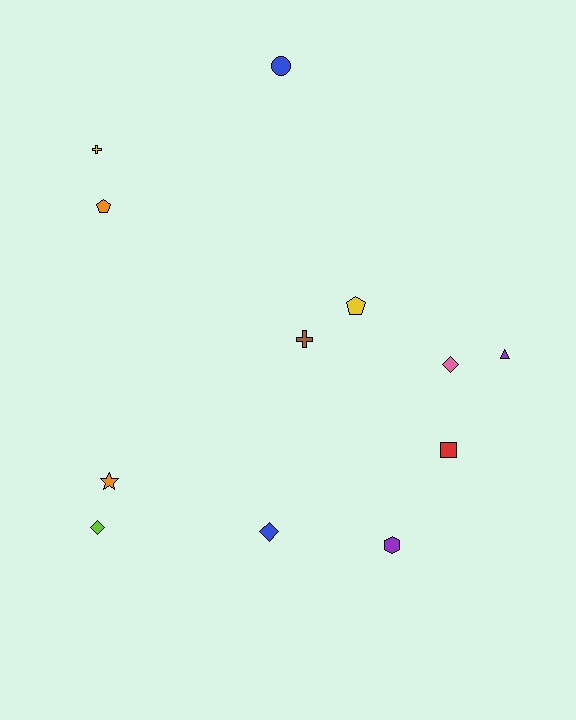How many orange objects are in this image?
There are 2 orange objects.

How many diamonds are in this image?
There are 3 diamonds.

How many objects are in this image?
There are 12 objects.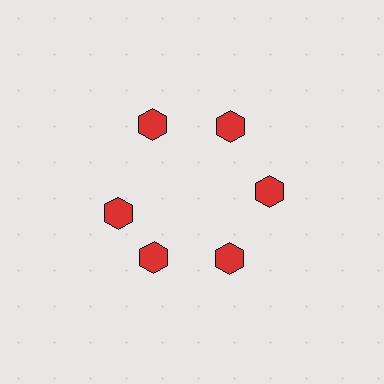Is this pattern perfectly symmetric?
No. The 6 red hexagons are arranged in a ring, but one element near the 9 o'clock position is rotated out of alignment along the ring, breaking the 6-fold rotational symmetry.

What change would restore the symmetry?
The symmetry would be restored by rotating it back into even spacing with its neighbors so that all 6 hexagons sit at equal angles and equal distance from the center.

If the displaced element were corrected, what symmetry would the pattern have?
It would have 6-fold rotational symmetry — the pattern would map onto itself every 60 degrees.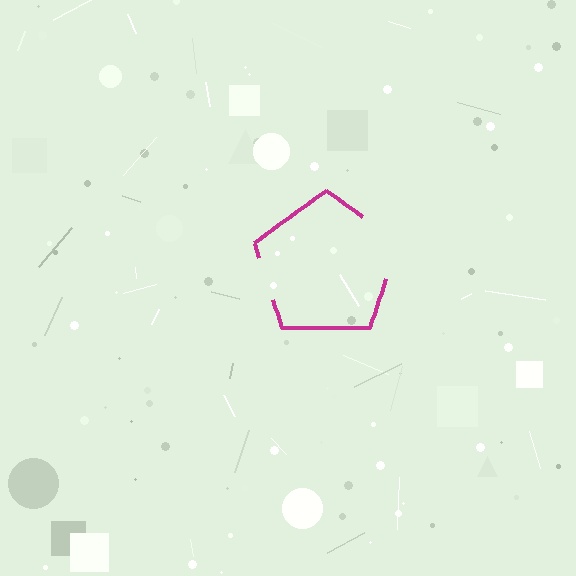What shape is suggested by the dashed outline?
The dashed outline suggests a pentagon.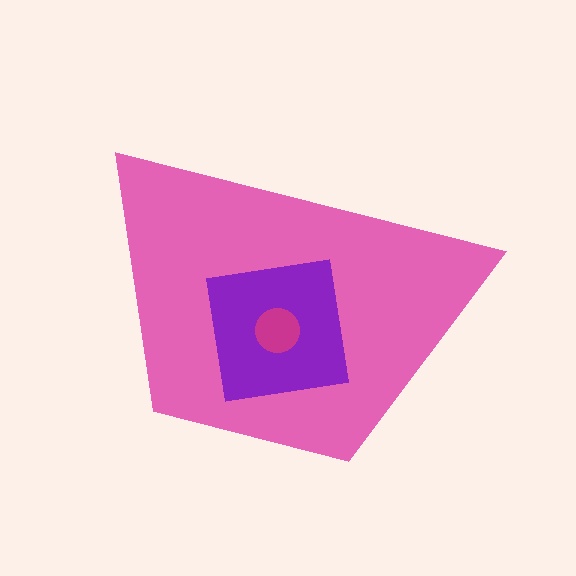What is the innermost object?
The magenta circle.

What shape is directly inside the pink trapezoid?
The purple square.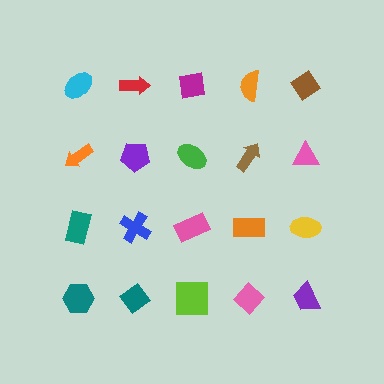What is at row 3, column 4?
An orange rectangle.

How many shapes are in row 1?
5 shapes.